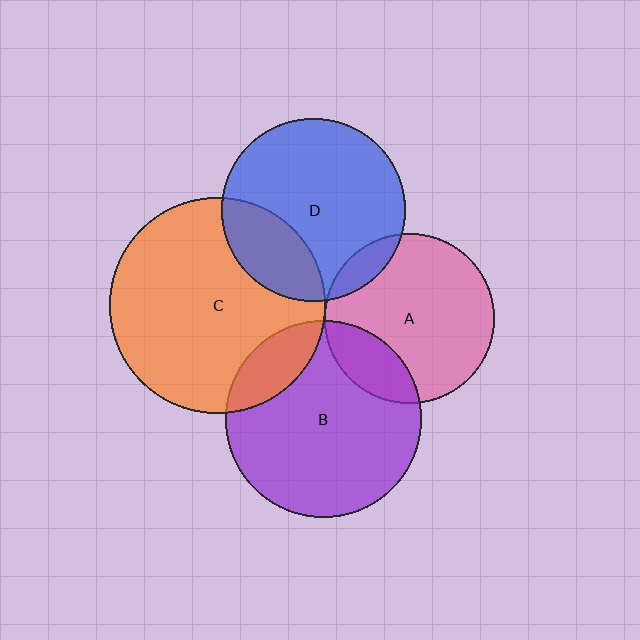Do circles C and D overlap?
Yes.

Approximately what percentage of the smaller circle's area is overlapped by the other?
Approximately 25%.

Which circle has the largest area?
Circle C (orange).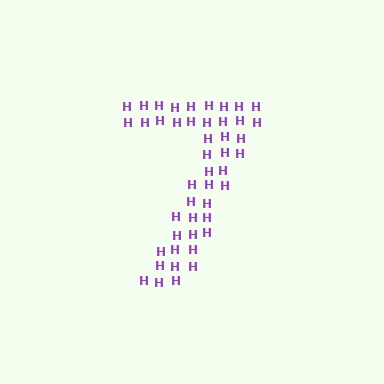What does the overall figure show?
The overall figure shows the digit 7.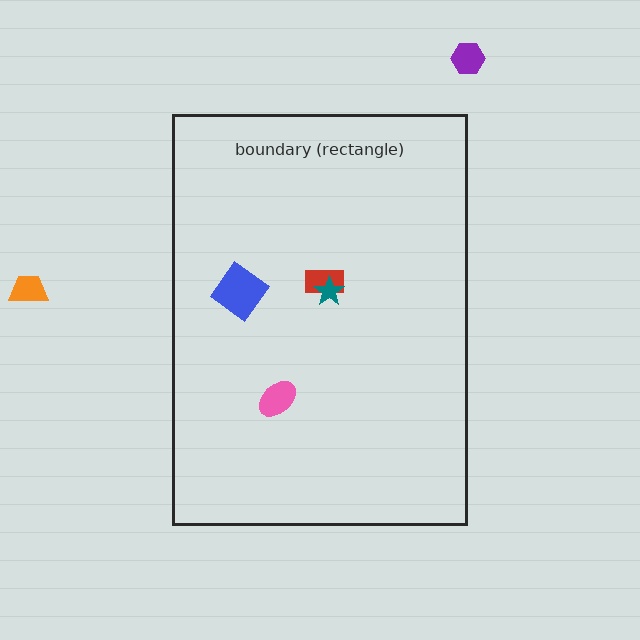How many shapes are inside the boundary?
4 inside, 2 outside.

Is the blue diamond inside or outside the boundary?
Inside.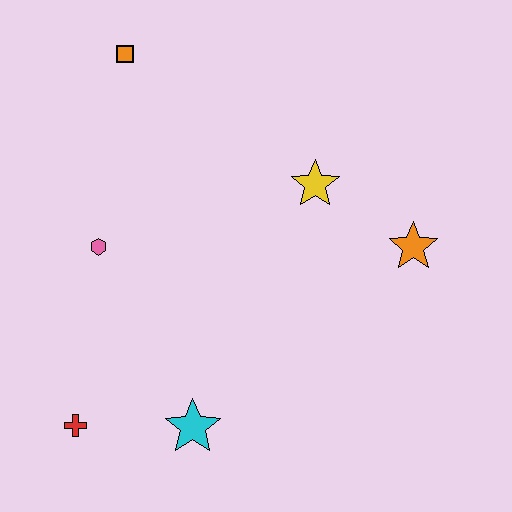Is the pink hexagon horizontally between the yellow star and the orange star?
No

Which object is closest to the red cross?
The cyan star is closest to the red cross.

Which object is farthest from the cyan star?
The orange square is farthest from the cyan star.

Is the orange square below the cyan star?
No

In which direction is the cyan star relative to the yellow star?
The cyan star is below the yellow star.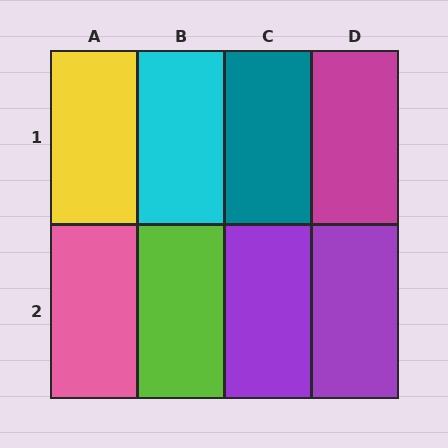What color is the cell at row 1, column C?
Teal.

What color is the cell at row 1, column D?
Magenta.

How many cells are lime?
1 cell is lime.